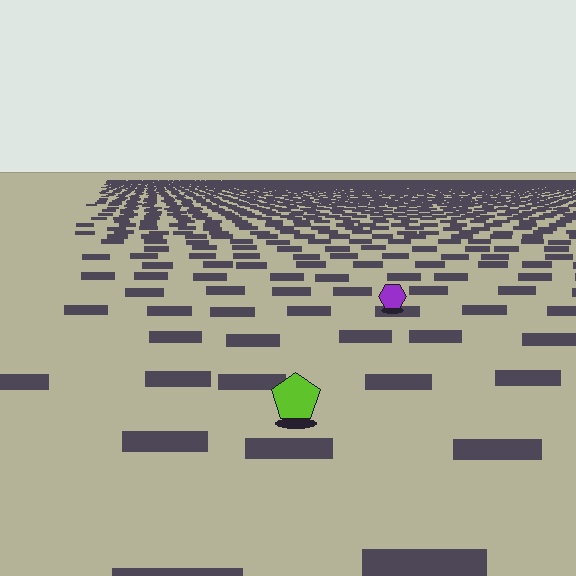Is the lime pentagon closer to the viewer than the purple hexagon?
Yes. The lime pentagon is closer — you can tell from the texture gradient: the ground texture is coarser near it.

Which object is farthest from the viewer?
The purple hexagon is farthest from the viewer. It appears smaller and the ground texture around it is denser.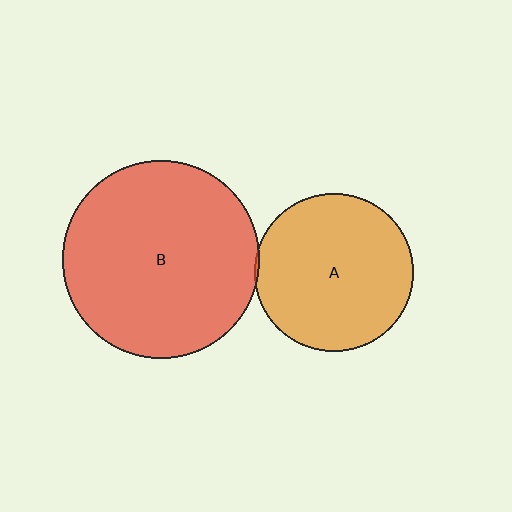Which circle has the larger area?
Circle B (red).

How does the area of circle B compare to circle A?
Approximately 1.6 times.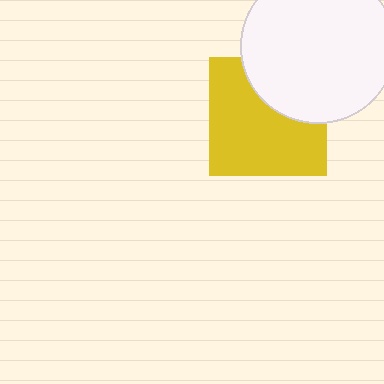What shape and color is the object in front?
The object in front is a white circle.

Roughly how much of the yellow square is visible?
Most of it is visible (roughly 68%).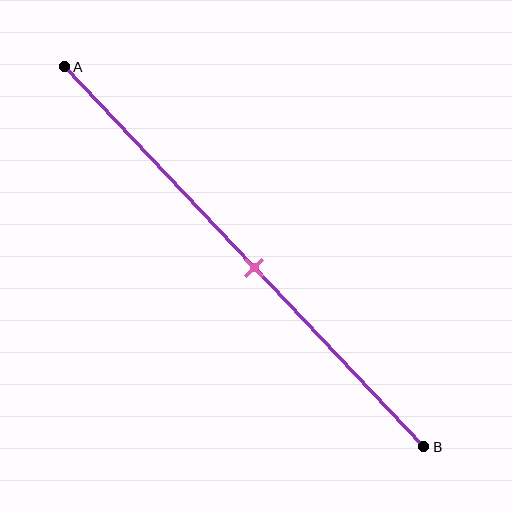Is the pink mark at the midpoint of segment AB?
Yes, the mark is approximately at the midpoint.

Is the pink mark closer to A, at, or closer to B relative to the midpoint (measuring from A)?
The pink mark is approximately at the midpoint of segment AB.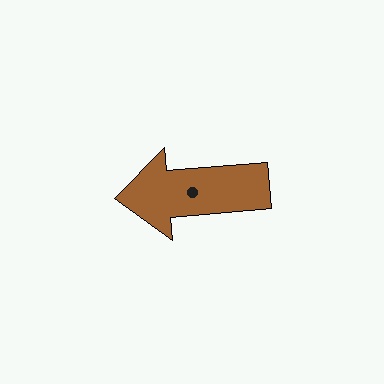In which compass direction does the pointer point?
West.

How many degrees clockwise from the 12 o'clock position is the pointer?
Approximately 265 degrees.